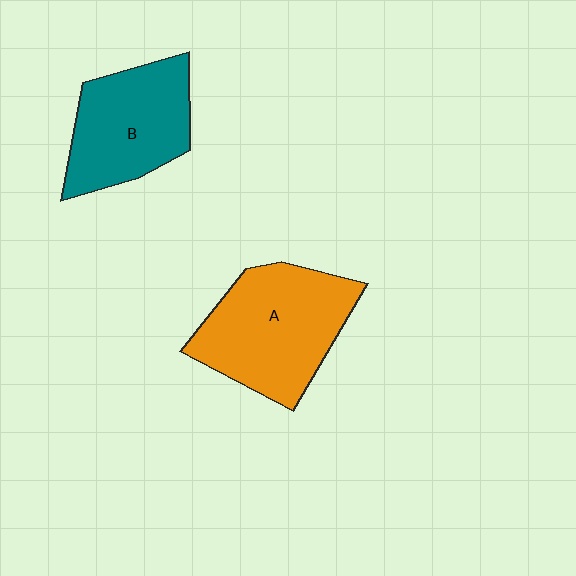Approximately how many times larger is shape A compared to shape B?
Approximately 1.2 times.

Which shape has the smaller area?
Shape B (teal).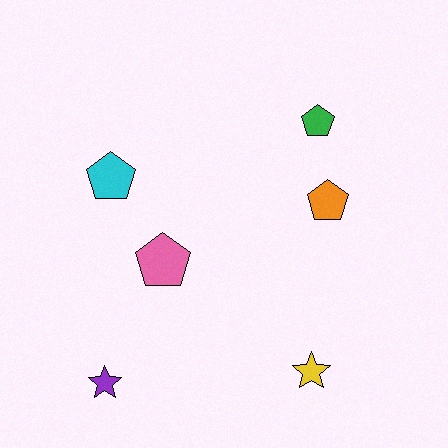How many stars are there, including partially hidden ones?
There are 2 stars.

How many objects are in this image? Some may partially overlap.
There are 6 objects.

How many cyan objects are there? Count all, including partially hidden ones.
There is 1 cyan object.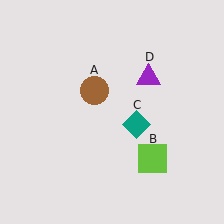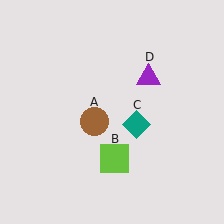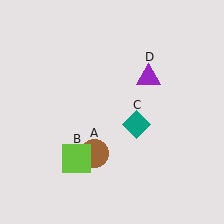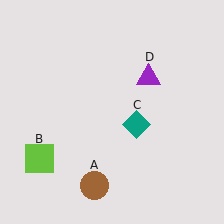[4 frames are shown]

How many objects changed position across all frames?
2 objects changed position: brown circle (object A), lime square (object B).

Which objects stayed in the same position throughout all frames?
Teal diamond (object C) and purple triangle (object D) remained stationary.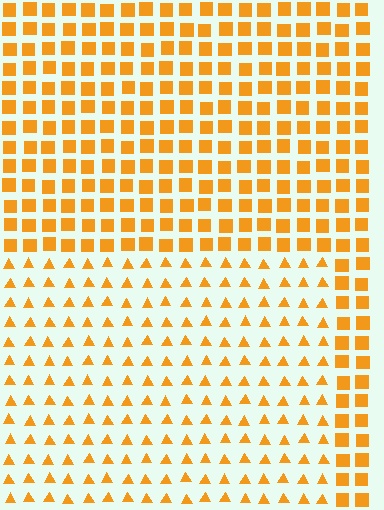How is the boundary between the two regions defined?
The boundary is defined by a change in element shape: triangles inside vs. squares outside. All elements share the same color and spacing.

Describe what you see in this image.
The image is filled with small orange elements arranged in a uniform grid. A rectangle-shaped region contains triangles, while the surrounding area contains squares. The boundary is defined purely by the change in element shape.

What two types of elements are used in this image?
The image uses triangles inside the rectangle region and squares outside it.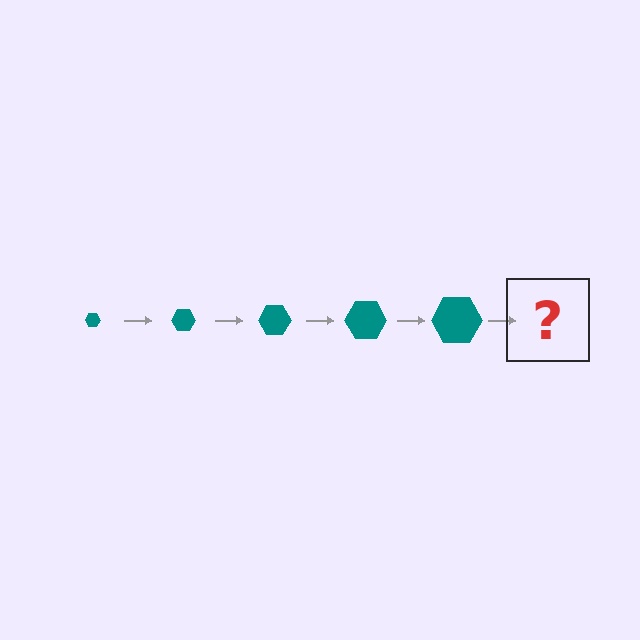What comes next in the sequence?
The next element should be a teal hexagon, larger than the previous one.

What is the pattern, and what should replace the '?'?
The pattern is that the hexagon gets progressively larger each step. The '?' should be a teal hexagon, larger than the previous one.